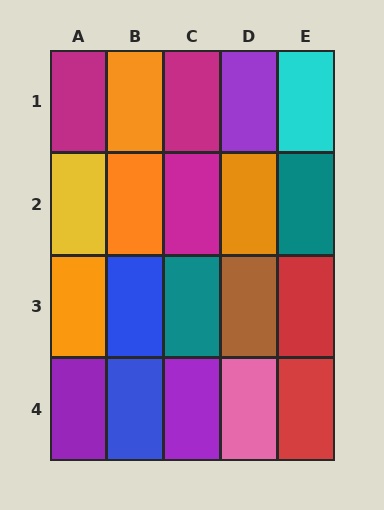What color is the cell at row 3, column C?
Teal.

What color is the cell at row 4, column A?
Purple.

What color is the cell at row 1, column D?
Purple.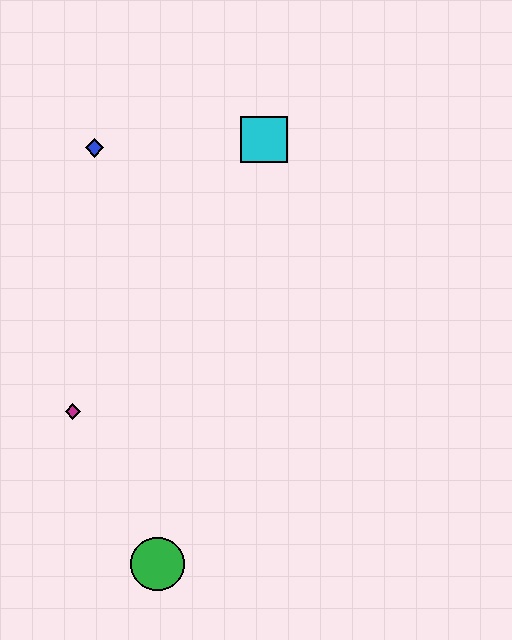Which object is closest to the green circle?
The magenta diamond is closest to the green circle.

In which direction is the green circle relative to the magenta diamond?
The green circle is below the magenta diamond.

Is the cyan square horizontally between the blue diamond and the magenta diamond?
No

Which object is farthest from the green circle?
The cyan square is farthest from the green circle.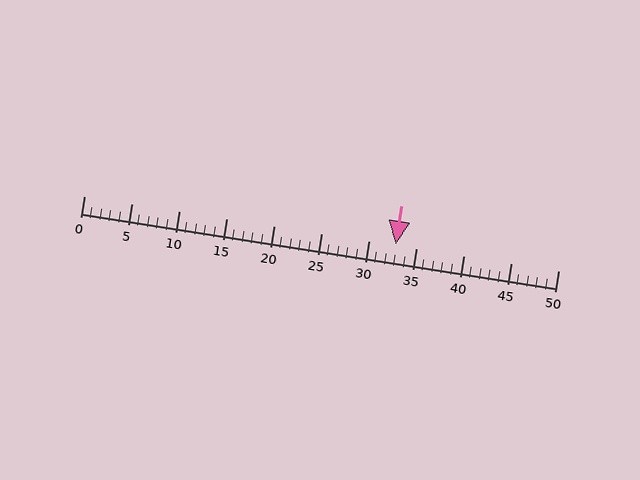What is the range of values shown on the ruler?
The ruler shows values from 0 to 50.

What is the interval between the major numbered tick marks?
The major tick marks are spaced 5 units apart.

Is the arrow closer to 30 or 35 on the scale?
The arrow is closer to 35.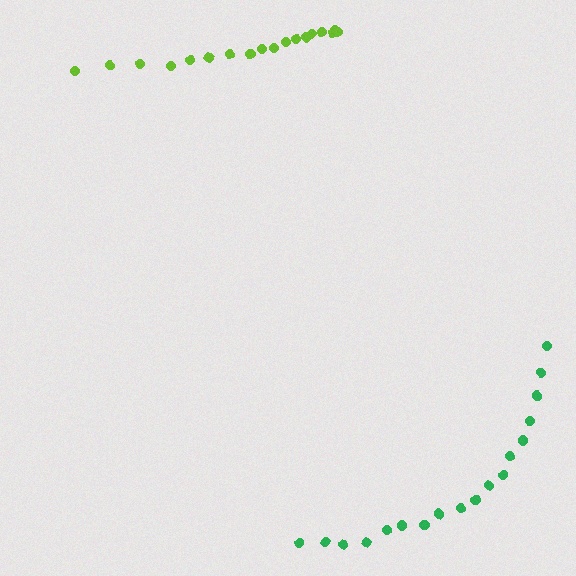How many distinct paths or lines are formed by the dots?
There are 2 distinct paths.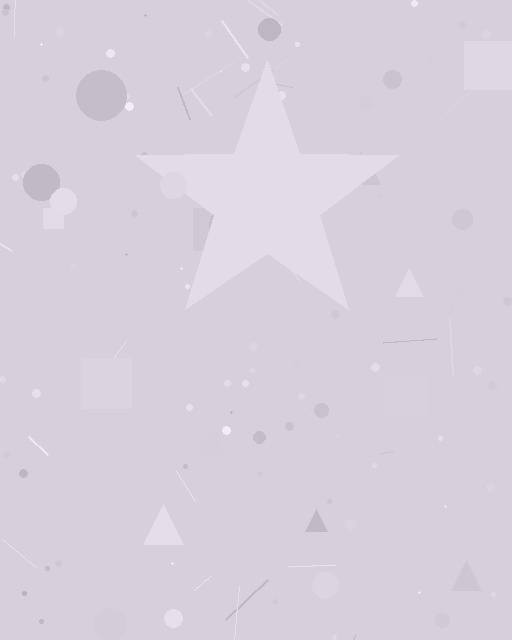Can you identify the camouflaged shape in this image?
The camouflaged shape is a star.